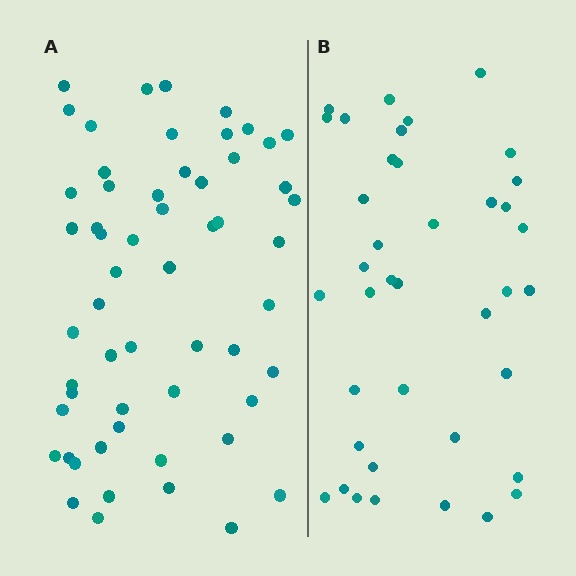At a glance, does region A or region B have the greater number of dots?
Region A (the left region) has more dots.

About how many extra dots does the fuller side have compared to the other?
Region A has approximately 20 more dots than region B.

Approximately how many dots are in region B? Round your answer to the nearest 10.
About 40 dots. (The exact count is 39, which rounds to 40.)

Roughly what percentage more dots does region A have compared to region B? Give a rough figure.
About 45% more.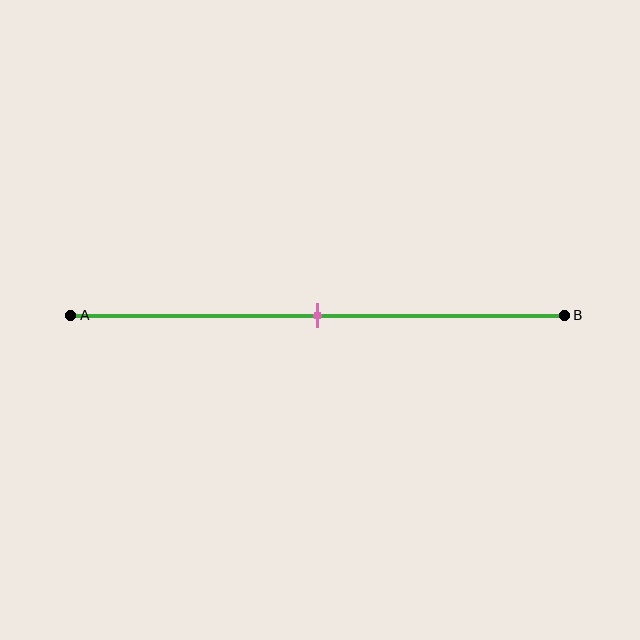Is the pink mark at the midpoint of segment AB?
Yes, the mark is approximately at the midpoint.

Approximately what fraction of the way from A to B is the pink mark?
The pink mark is approximately 50% of the way from A to B.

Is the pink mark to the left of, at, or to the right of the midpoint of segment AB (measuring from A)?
The pink mark is approximately at the midpoint of segment AB.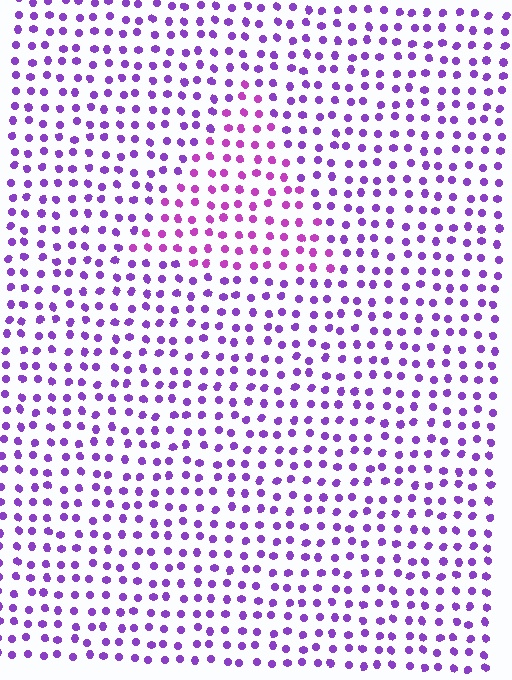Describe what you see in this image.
The image is filled with small purple elements in a uniform arrangement. A triangle-shaped region is visible where the elements are tinted to a slightly different hue, forming a subtle color boundary.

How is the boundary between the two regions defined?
The boundary is defined purely by a slight shift in hue (about 29 degrees). Spacing, size, and orientation are identical on both sides.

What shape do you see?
I see a triangle.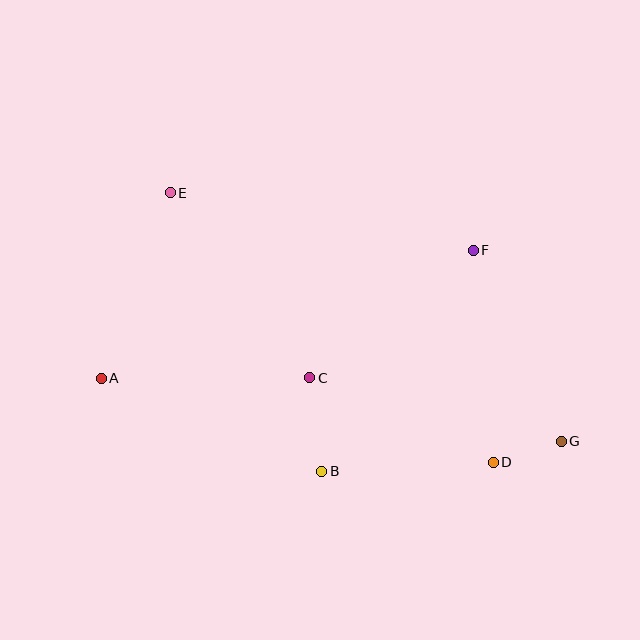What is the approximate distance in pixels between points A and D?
The distance between A and D is approximately 401 pixels.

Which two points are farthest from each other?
Points A and G are farthest from each other.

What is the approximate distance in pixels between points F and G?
The distance between F and G is approximately 210 pixels.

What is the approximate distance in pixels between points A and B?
The distance between A and B is approximately 239 pixels.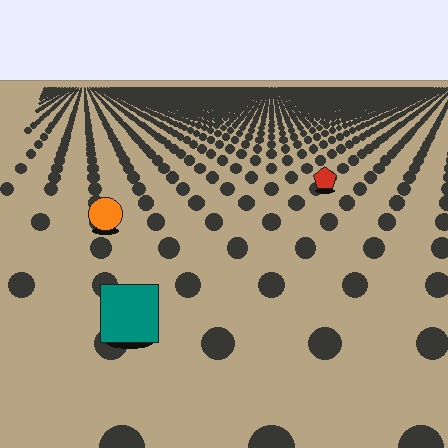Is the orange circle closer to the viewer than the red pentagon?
Yes. The orange circle is closer — you can tell from the texture gradient: the ground texture is coarser near it.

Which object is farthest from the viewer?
The red pentagon is farthest from the viewer. It appears smaller and the ground texture around it is denser.